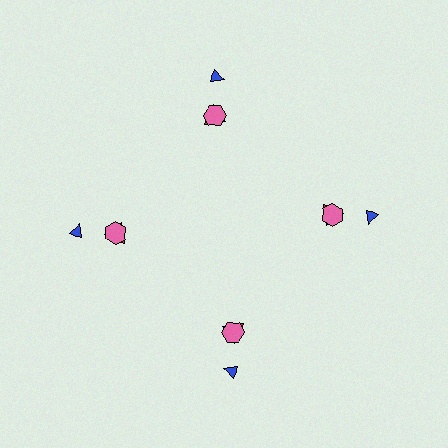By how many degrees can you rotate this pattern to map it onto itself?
The pattern maps onto itself every 90 degrees of rotation.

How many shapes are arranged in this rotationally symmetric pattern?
There are 12 shapes, arranged in 4 groups of 3.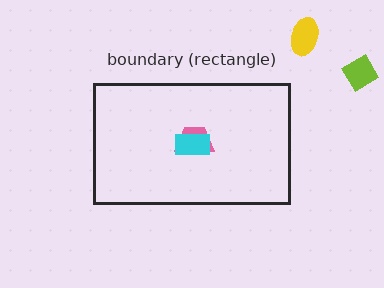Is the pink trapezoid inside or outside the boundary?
Inside.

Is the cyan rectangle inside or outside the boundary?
Inside.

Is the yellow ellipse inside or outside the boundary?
Outside.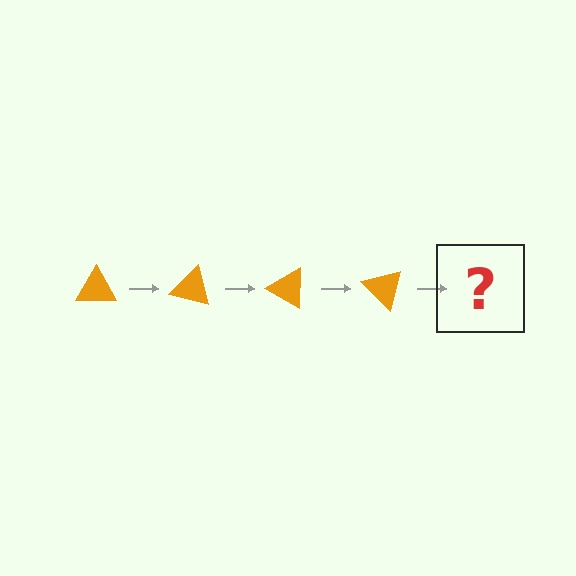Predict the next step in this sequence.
The next step is an orange triangle rotated 60 degrees.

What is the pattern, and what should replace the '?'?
The pattern is that the triangle rotates 15 degrees each step. The '?' should be an orange triangle rotated 60 degrees.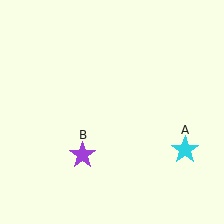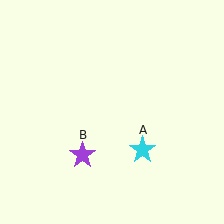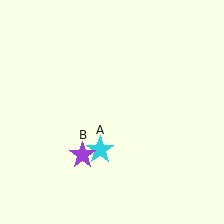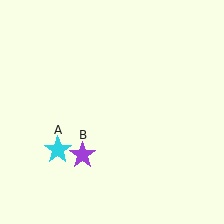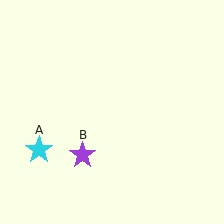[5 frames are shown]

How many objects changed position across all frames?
1 object changed position: cyan star (object A).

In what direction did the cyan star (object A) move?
The cyan star (object A) moved left.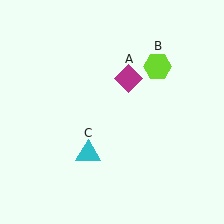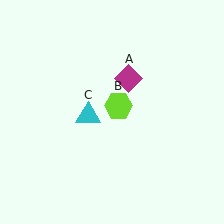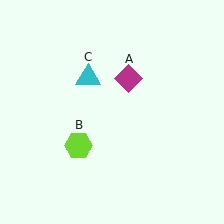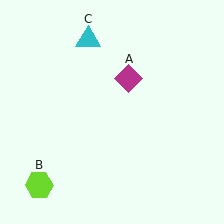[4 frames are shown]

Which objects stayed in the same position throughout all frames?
Magenta diamond (object A) remained stationary.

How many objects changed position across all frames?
2 objects changed position: lime hexagon (object B), cyan triangle (object C).